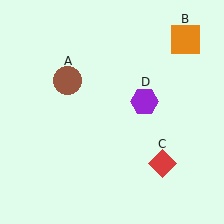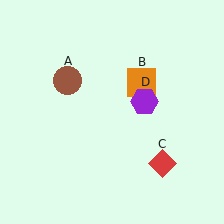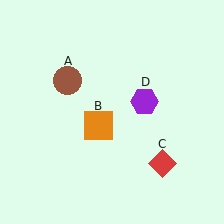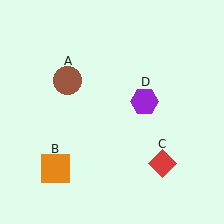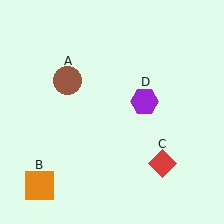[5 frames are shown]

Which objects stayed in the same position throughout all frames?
Brown circle (object A) and red diamond (object C) and purple hexagon (object D) remained stationary.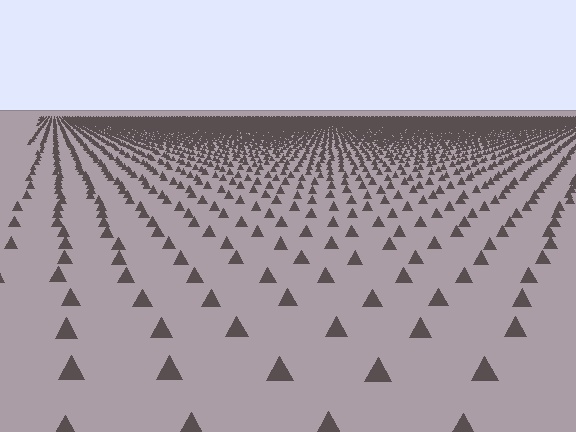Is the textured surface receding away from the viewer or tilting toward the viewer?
The surface is receding away from the viewer. Texture elements get smaller and denser toward the top.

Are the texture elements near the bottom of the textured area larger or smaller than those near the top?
Larger. Near the bottom, elements are closer to the viewer and appear at a bigger on-screen size.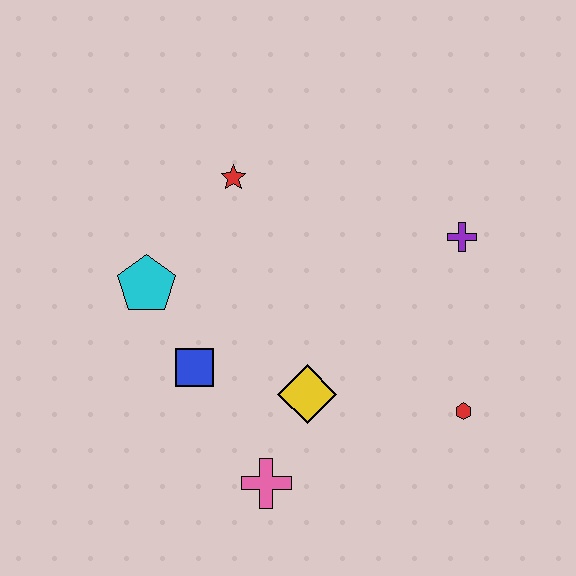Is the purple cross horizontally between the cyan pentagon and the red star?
No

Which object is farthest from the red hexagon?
The cyan pentagon is farthest from the red hexagon.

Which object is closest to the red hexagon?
The yellow diamond is closest to the red hexagon.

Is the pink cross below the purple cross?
Yes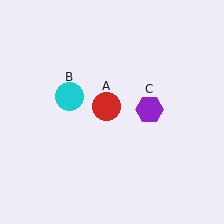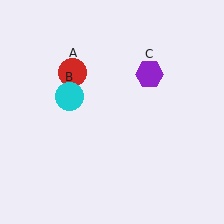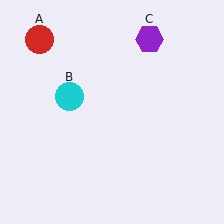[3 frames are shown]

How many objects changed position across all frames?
2 objects changed position: red circle (object A), purple hexagon (object C).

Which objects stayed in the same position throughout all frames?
Cyan circle (object B) remained stationary.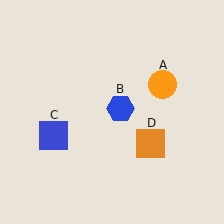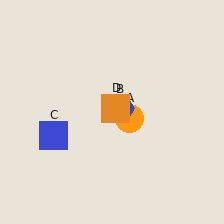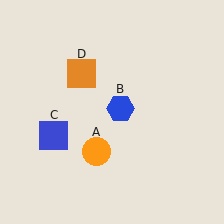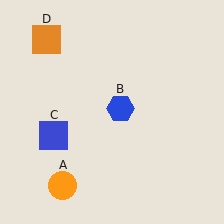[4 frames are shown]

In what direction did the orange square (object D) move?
The orange square (object D) moved up and to the left.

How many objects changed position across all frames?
2 objects changed position: orange circle (object A), orange square (object D).